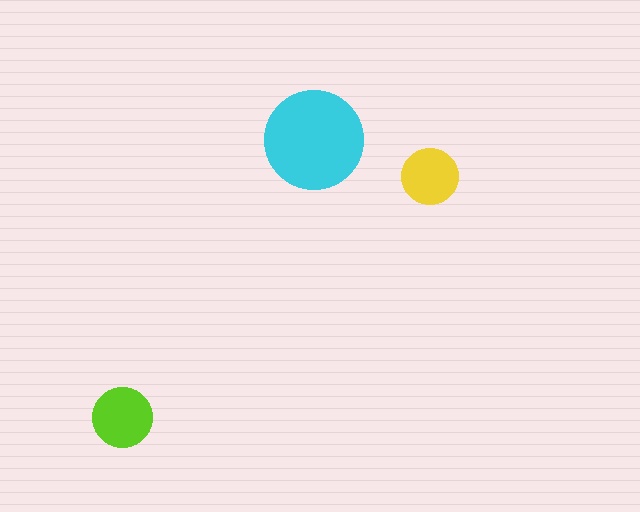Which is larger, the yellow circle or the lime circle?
The lime one.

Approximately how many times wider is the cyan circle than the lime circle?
About 1.5 times wider.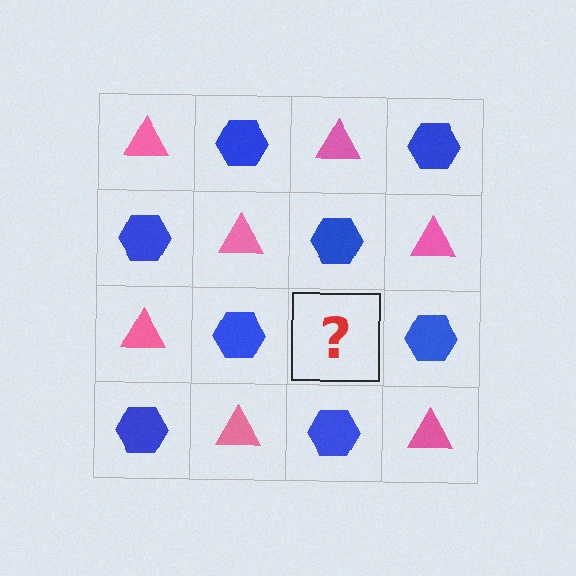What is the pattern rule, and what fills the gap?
The rule is that it alternates pink triangle and blue hexagon in a checkerboard pattern. The gap should be filled with a pink triangle.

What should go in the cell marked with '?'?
The missing cell should contain a pink triangle.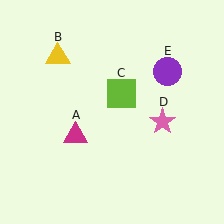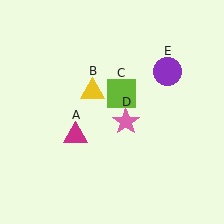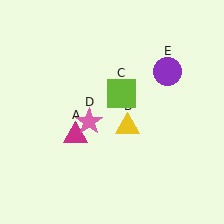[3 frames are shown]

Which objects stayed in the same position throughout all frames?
Magenta triangle (object A) and lime square (object C) and purple circle (object E) remained stationary.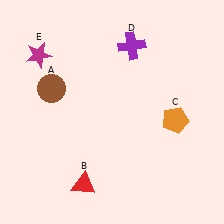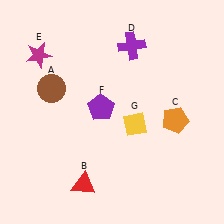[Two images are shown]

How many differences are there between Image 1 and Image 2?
There are 2 differences between the two images.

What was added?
A purple pentagon (F), a yellow diamond (G) were added in Image 2.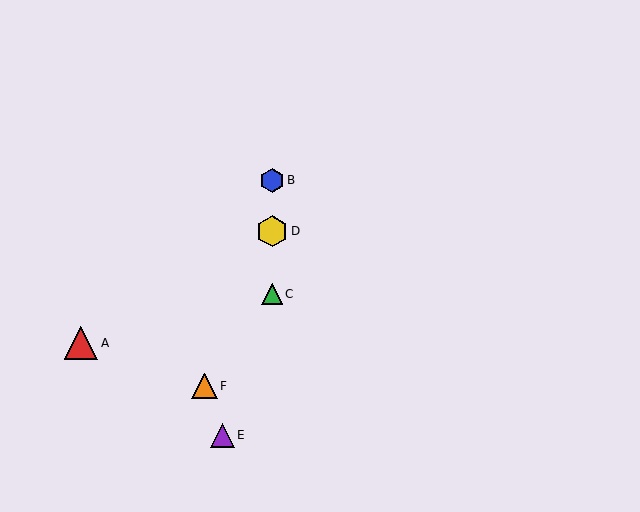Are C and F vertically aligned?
No, C is at x≈272 and F is at x≈204.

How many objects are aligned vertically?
3 objects (B, C, D) are aligned vertically.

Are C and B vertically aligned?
Yes, both are at x≈272.